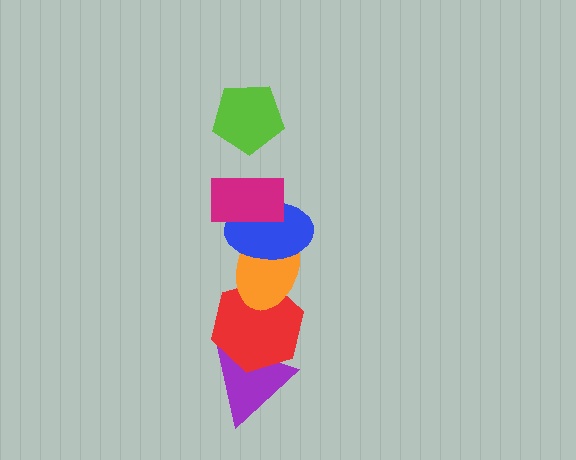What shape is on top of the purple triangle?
The red hexagon is on top of the purple triangle.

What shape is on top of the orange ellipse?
The blue ellipse is on top of the orange ellipse.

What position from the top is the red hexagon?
The red hexagon is 5th from the top.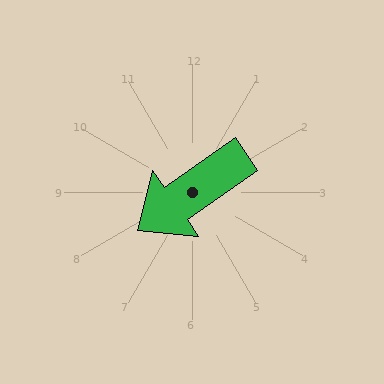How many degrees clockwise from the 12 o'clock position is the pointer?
Approximately 235 degrees.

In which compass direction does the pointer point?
Southwest.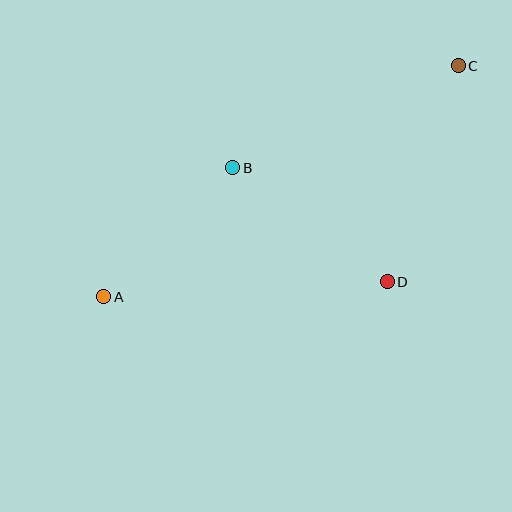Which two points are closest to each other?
Points A and B are closest to each other.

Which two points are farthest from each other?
Points A and C are farthest from each other.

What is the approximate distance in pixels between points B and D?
The distance between B and D is approximately 192 pixels.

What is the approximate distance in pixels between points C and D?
The distance between C and D is approximately 227 pixels.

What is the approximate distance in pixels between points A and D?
The distance between A and D is approximately 284 pixels.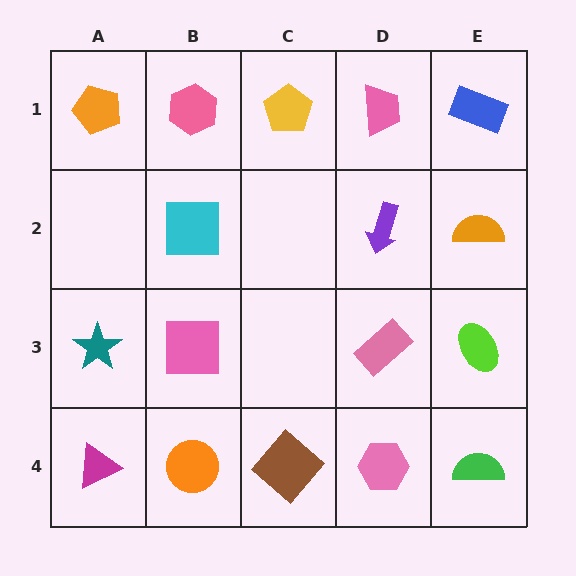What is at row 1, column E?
A blue rectangle.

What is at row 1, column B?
A pink hexagon.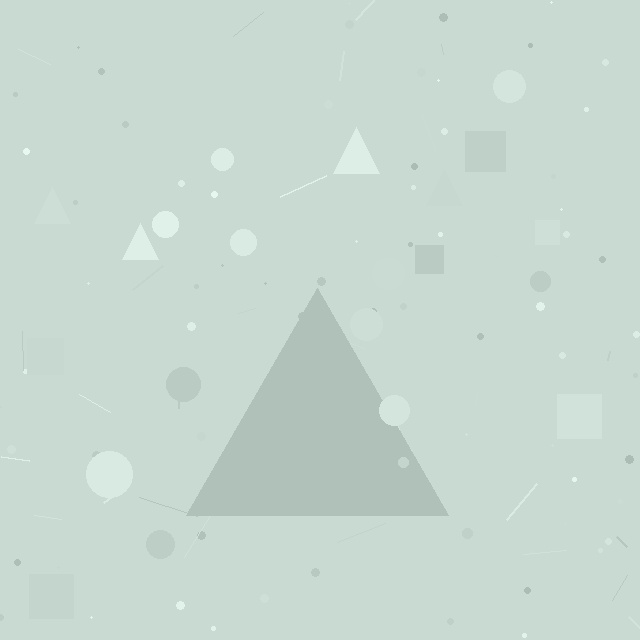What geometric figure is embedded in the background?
A triangle is embedded in the background.